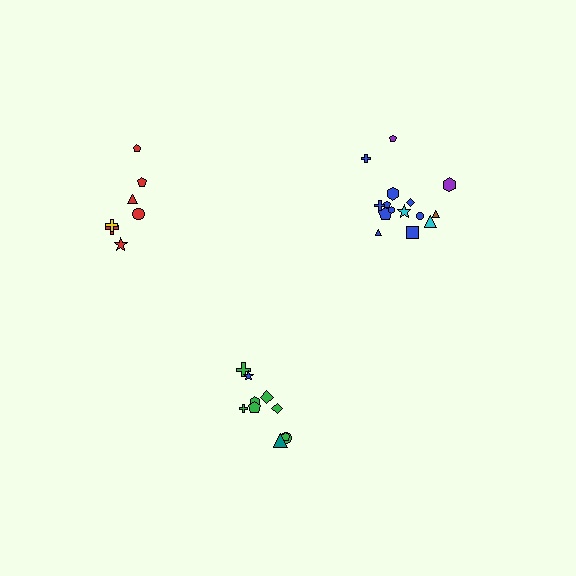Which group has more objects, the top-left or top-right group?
The top-right group.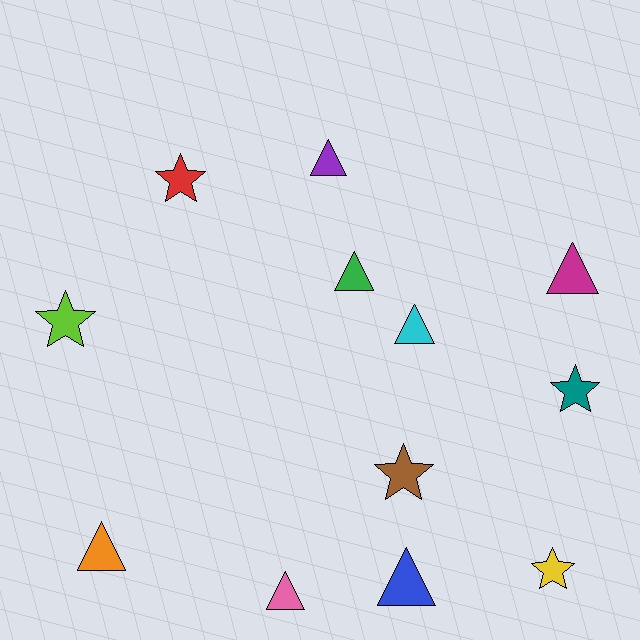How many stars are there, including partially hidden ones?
There are 5 stars.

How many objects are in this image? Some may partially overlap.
There are 12 objects.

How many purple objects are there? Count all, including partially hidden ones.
There is 1 purple object.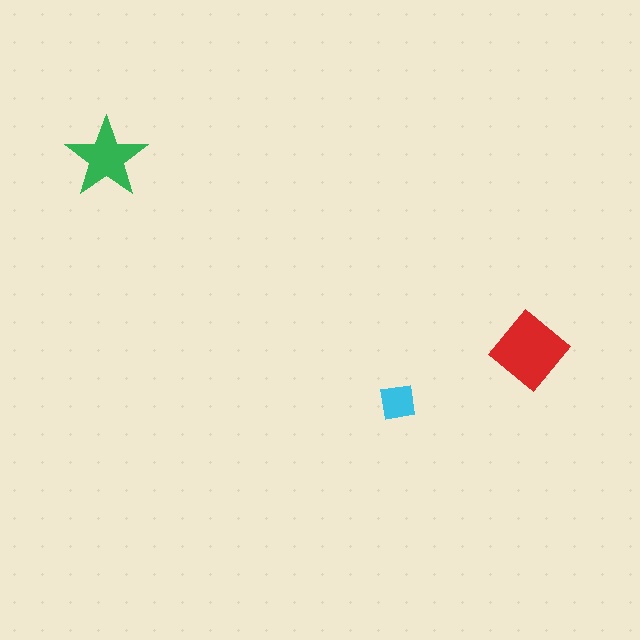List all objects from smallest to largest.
The cyan square, the green star, the red diamond.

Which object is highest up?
The green star is topmost.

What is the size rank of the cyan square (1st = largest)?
3rd.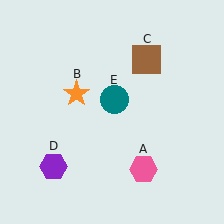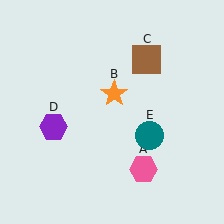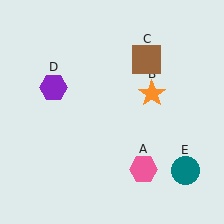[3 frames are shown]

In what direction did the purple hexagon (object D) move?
The purple hexagon (object D) moved up.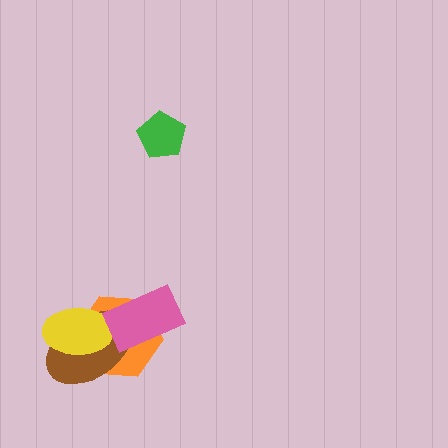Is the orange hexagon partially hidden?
Yes, it is partially covered by another shape.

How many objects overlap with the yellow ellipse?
2 objects overlap with the yellow ellipse.